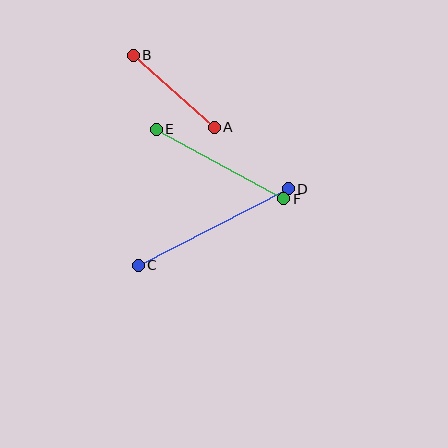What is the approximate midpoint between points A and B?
The midpoint is at approximately (174, 91) pixels.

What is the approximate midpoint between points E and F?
The midpoint is at approximately (220, 164) pixels.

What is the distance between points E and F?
The distance is approximately 145 pixels.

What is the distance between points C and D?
The distance is approximately 168 pixels.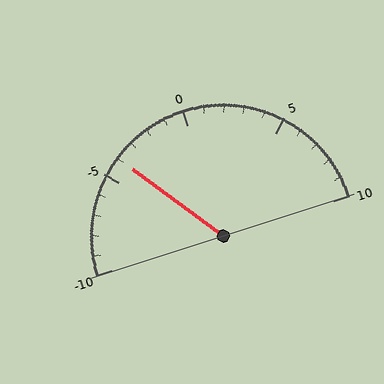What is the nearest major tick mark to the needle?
The nearest major tick mark is -5.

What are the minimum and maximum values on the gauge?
The gauge ranges from -10 to 10.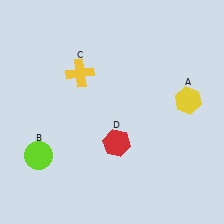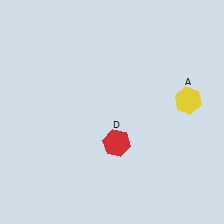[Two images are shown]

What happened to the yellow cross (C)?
The yellow cross (C) was removed in Image 2. It was in the top-left area of Image 1.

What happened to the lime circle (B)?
The lime circle (B) was removed in Image 2. It was in the bottom-left area of Image 1.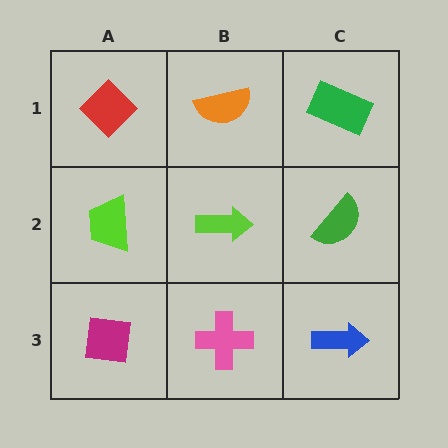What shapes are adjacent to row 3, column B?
A lime arrow (row 2, column B), a magenta square (row 3, column A), a blue arrow (row 3, column C).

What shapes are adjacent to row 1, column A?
A lime trapezoid (row 2, column A), an orange semicircle (row 1, column B).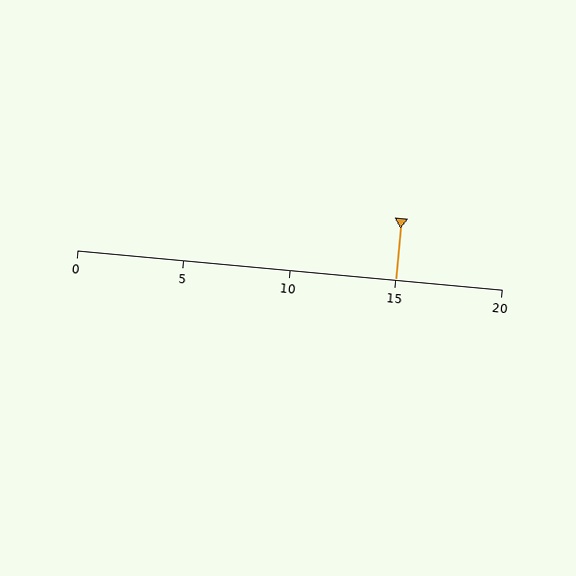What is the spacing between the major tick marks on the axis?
The major ticks are spaced 5 apart.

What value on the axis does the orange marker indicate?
The marker indicates approximately 15.